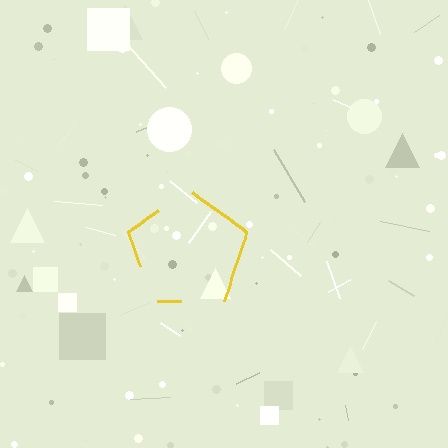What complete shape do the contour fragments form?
The contour fragments form a pentagon.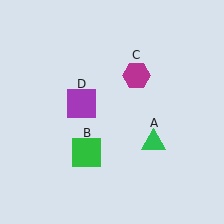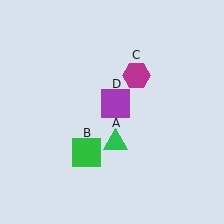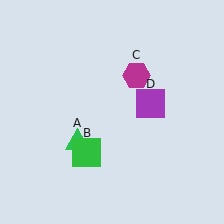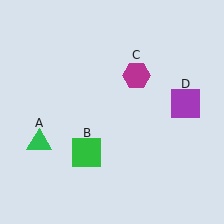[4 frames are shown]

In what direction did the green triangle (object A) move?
The green triangle (object A) moved left.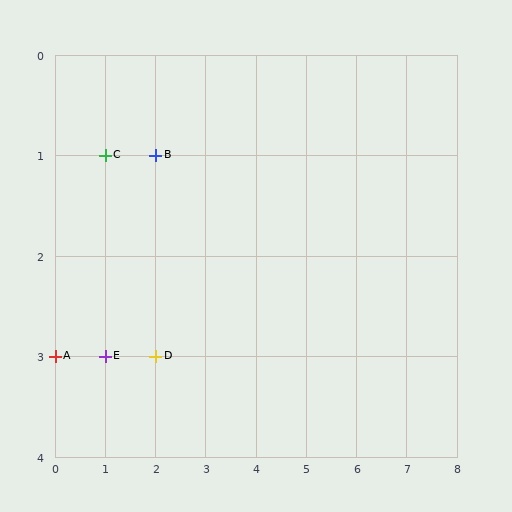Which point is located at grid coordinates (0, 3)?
Point A is at (0, 3).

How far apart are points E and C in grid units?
Points E and C are 2 rows apart.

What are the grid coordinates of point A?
Point A is at grid coordinates (0, 3).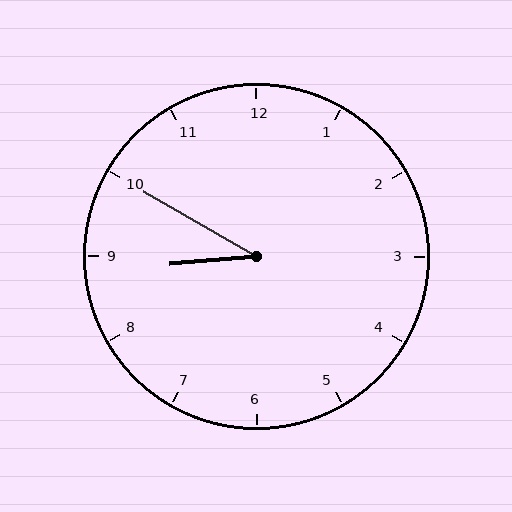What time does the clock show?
8:50.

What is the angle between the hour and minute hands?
Approximately 35 degrees.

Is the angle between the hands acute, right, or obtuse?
It is acute.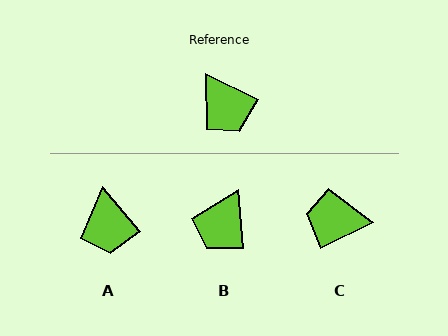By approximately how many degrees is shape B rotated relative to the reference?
Approximately 59 degrees clockwise.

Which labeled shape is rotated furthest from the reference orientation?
C, about 127 degrees away.